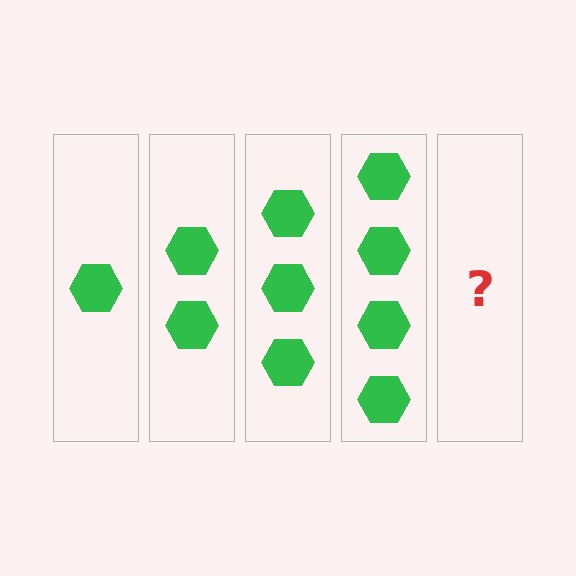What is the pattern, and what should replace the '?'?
The pattern is that each step adds one more hexagon. The '?' should be 5 hexagons.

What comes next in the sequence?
The next element should be 5 hexagons.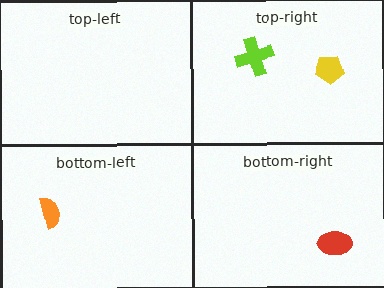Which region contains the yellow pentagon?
The top-right region.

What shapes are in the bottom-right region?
The red ellipse.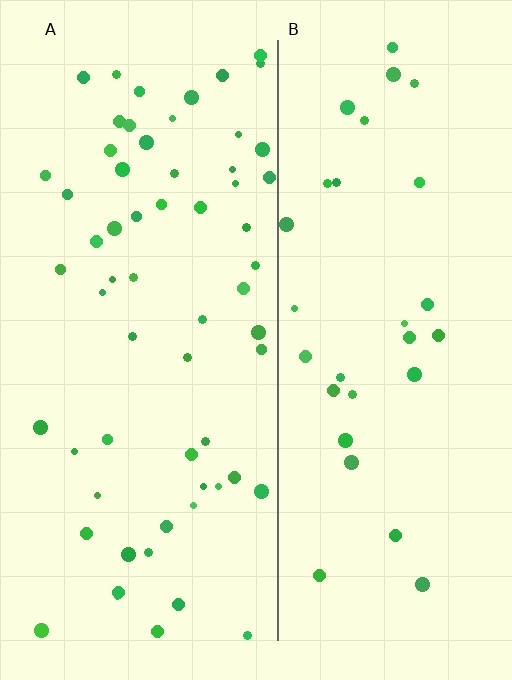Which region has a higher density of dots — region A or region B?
A (the left).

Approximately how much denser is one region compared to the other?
Approximately 2.0× — region A over region B.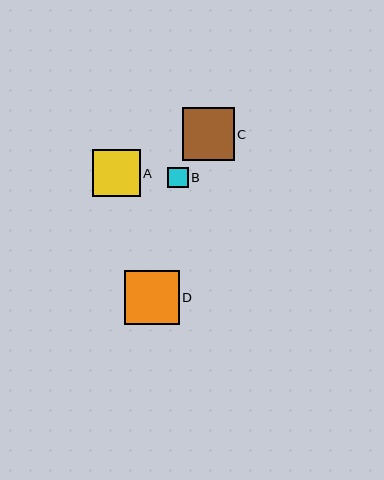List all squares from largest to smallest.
From largest to smallest: D, C, A, B.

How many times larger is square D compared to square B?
Square D is approximately 2.6 times the size of square B.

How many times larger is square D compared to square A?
Square D is approximately 1.1 times the size of square A.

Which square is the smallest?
Square B is the smallest with a size of approximately 21 pixels.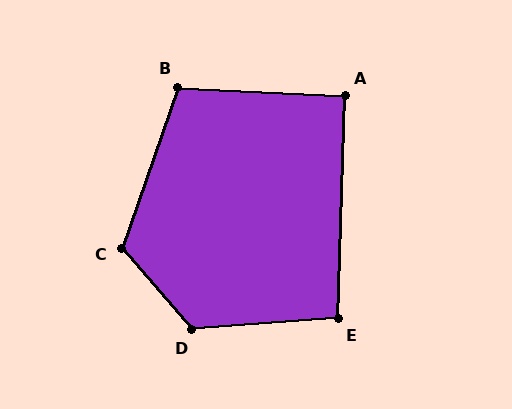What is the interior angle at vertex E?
Approximately 96 degrees (obtuse).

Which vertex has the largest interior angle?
D, at approximately 126 degrees.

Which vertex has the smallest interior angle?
A, at approximately 91 degrees.